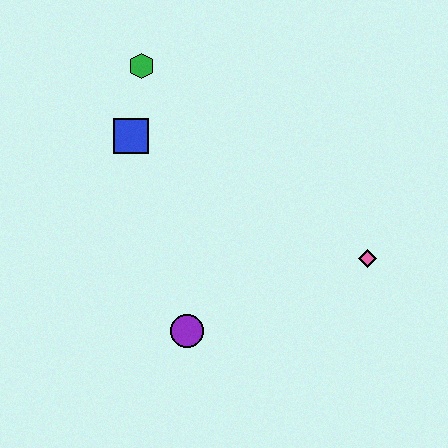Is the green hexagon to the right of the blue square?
Yes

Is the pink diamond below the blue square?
Yes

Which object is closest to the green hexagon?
The blue square is closest to the green hexagon.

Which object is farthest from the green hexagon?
The pink diamond is farthest from the green hexagon.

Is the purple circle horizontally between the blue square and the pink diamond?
Yes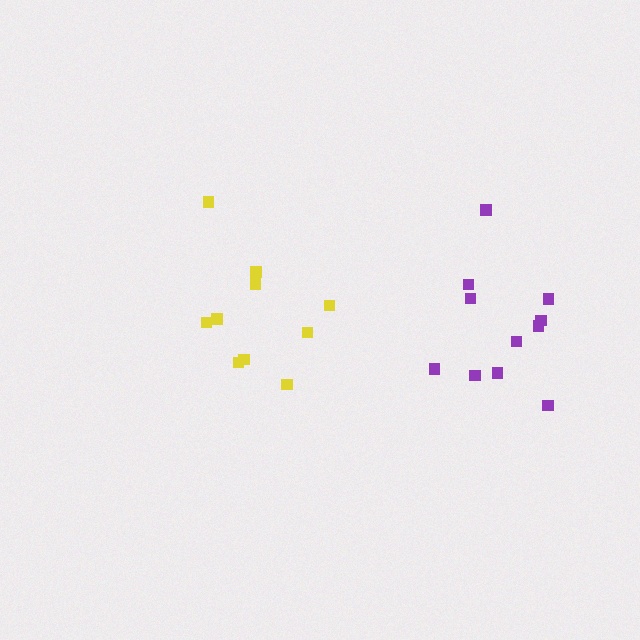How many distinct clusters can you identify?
There are 2 distinct clusters.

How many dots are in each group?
Group 1: 11 dots, Group 2: 10 dots (21 total).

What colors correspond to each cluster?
The clusters are colored: purple, yellow.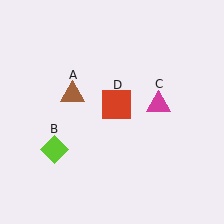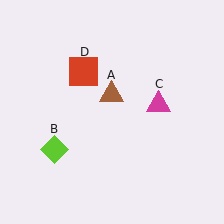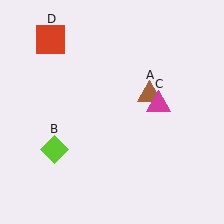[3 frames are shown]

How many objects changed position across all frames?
2 objects changed position: brown triangle (object A), red square (object D).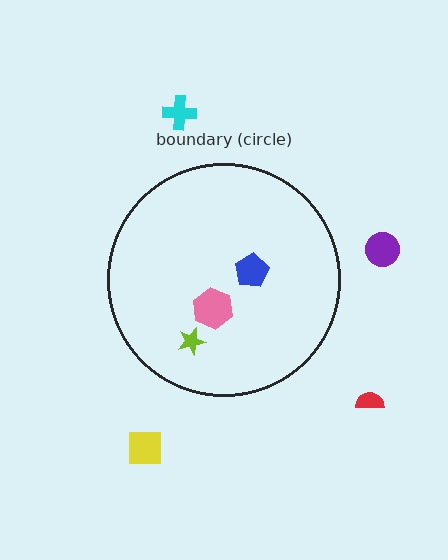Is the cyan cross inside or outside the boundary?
Outside.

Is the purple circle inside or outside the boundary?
Outside.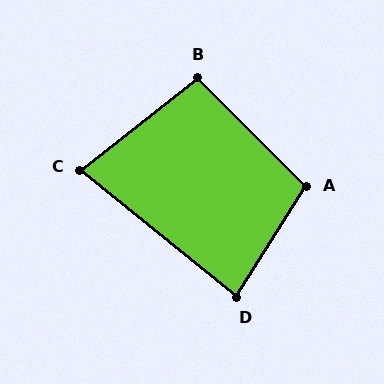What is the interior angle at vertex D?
Approximately 83 degrees (acute).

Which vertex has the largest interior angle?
A, at approximately 103 degrees.